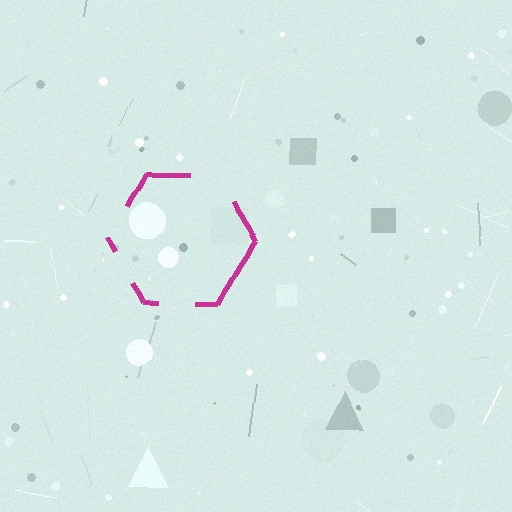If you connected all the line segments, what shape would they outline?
They would outline a hexagon.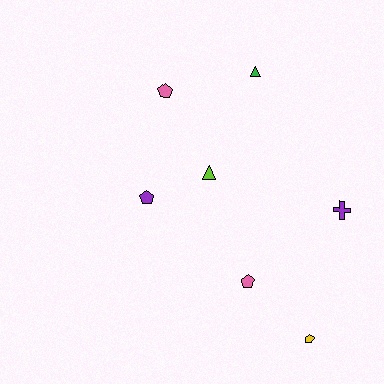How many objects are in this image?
There are 7 objects.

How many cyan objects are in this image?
There are no cyan objects.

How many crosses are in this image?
There is 1 cross.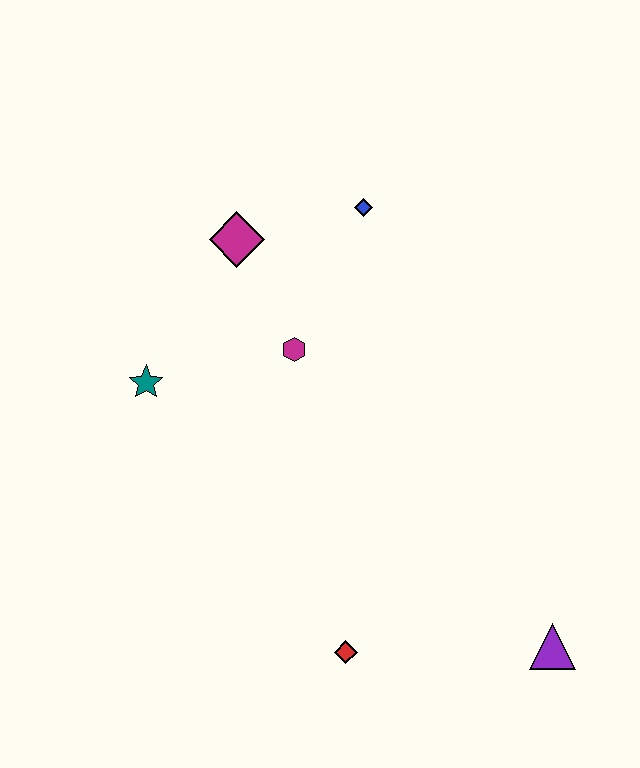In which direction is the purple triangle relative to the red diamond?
The purple triangle is to the right of the red diamond.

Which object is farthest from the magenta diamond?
The purple triangle is farthest from the magenta diamond.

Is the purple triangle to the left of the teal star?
No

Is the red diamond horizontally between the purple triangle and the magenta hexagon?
Yes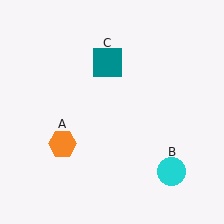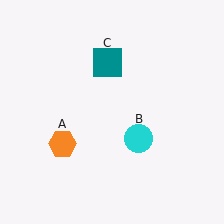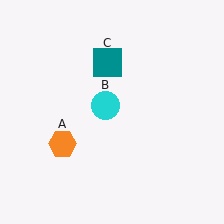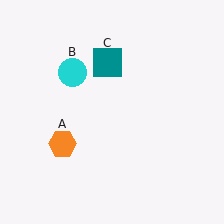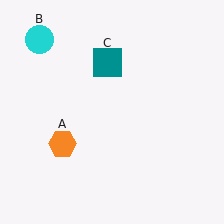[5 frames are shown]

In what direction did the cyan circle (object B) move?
The cyan circle (object B) moved up and to the left.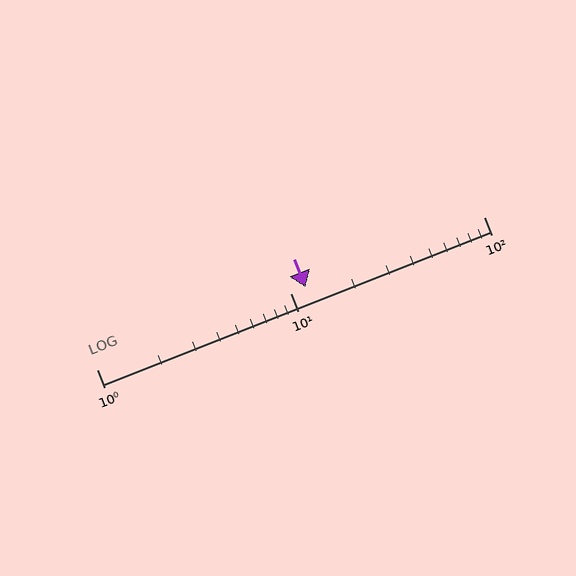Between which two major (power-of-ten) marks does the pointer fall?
The pointer is between 10 and 100.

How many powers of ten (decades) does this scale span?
The scale spans 2 decades, from 1 to 100.